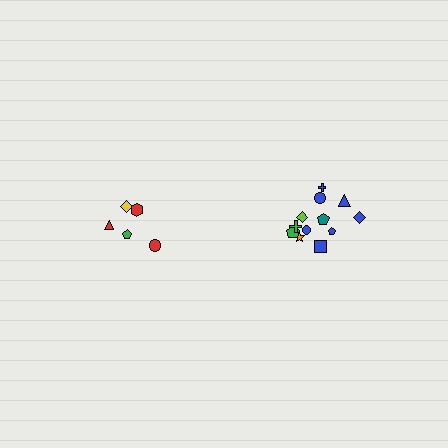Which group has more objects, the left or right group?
The right group.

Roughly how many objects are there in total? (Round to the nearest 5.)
Roughly 15 objects in total.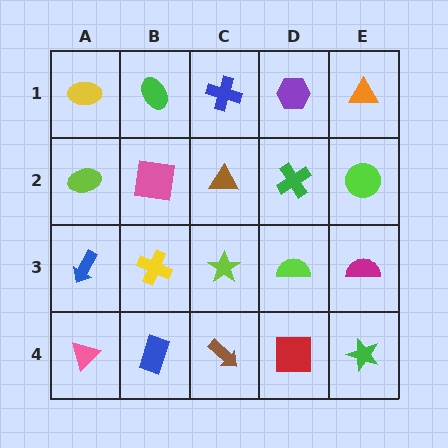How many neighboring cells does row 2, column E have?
3.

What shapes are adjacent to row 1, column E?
A lime circle (row 2, column E), a purple hexagon (row 1, column D).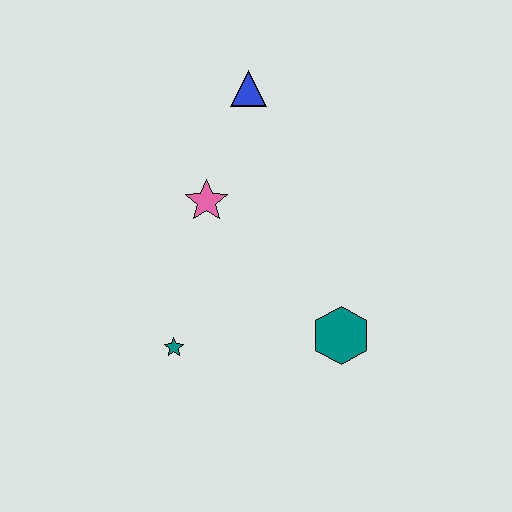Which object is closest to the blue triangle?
The pink star is closest to the blue triangle.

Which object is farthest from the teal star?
The blue triangle is farthest from the teal star.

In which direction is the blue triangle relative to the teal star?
The blue triangle is above the teal star.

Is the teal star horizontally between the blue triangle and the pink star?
No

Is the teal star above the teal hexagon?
No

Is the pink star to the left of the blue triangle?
Yes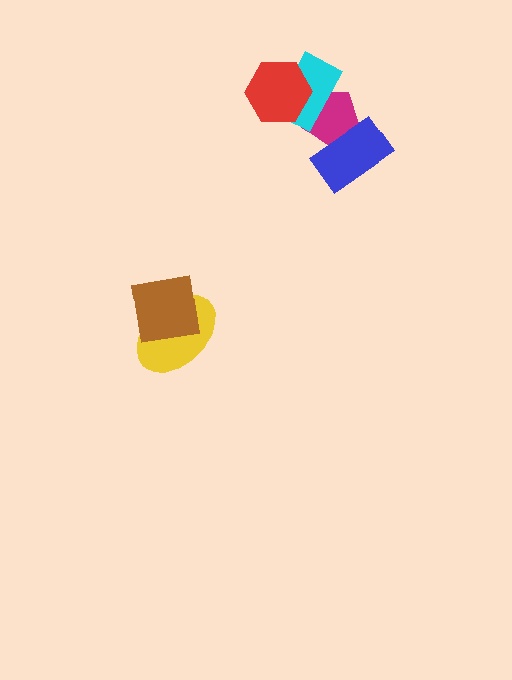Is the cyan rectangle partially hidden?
Yes, it is partially covered by another shape.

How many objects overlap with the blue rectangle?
1 object overlaps with the blue rectangle.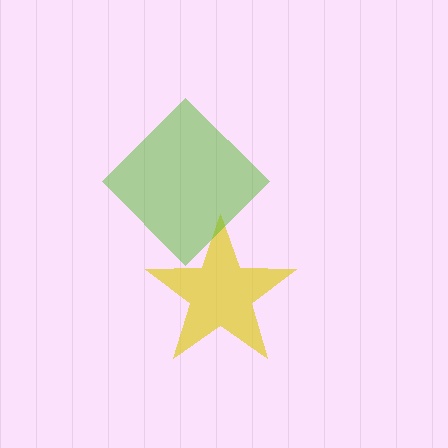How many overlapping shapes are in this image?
There are 2 overlapping shapes in the image.